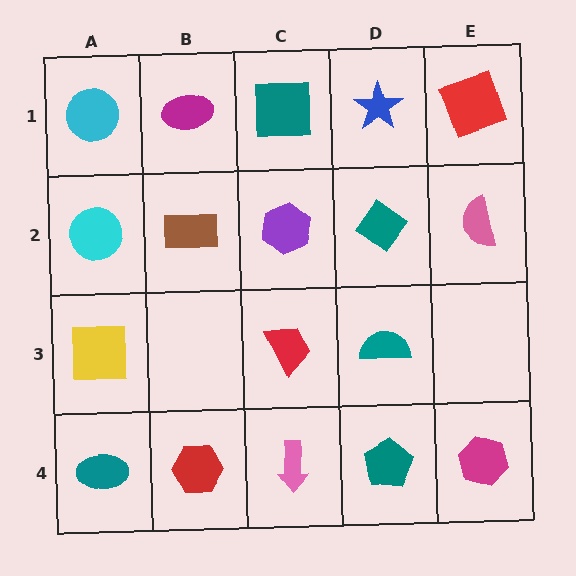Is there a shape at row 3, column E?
No, that cell is empty.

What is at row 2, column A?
A cyan circle.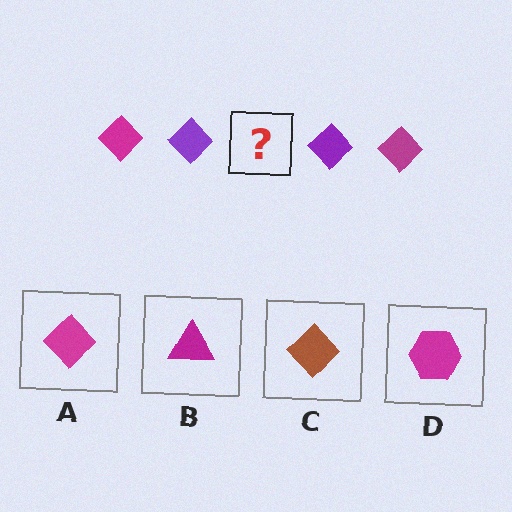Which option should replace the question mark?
Option A.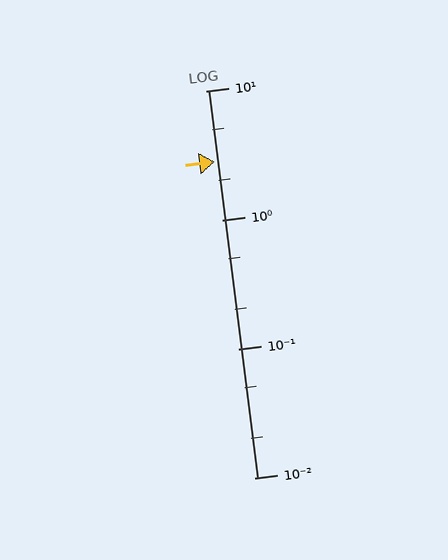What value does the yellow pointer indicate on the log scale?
The pointer indicates approximately 2.8.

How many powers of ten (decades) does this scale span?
The scale spans 3 decades, from 0.01 to 10.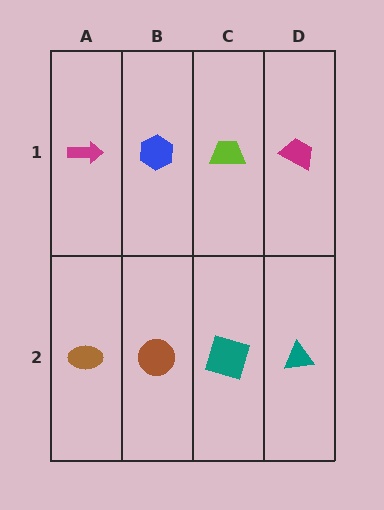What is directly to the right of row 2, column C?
A teal triangle.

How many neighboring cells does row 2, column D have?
2.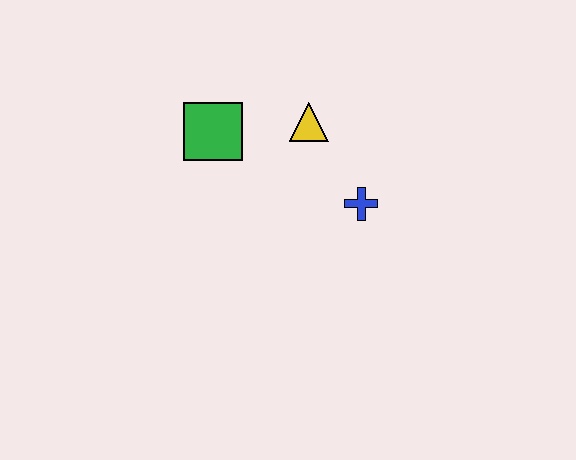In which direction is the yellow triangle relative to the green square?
The yellow triangle is to the right of the green square.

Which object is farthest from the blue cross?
The green square is farthest from the blue cross.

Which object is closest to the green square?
The yellow triangle is closest to the green square.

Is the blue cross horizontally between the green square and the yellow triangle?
No